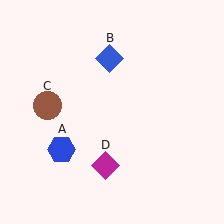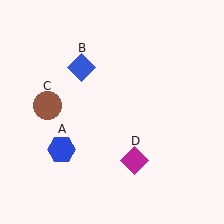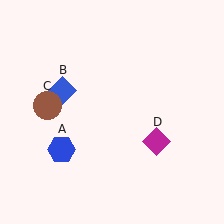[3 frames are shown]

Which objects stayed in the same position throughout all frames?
Blue hexagon (object A) and brown circle (object C) remained stationary.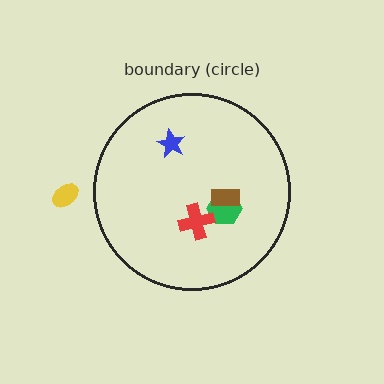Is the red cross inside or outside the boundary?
Inside.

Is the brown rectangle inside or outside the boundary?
Inside.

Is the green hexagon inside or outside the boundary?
Inside.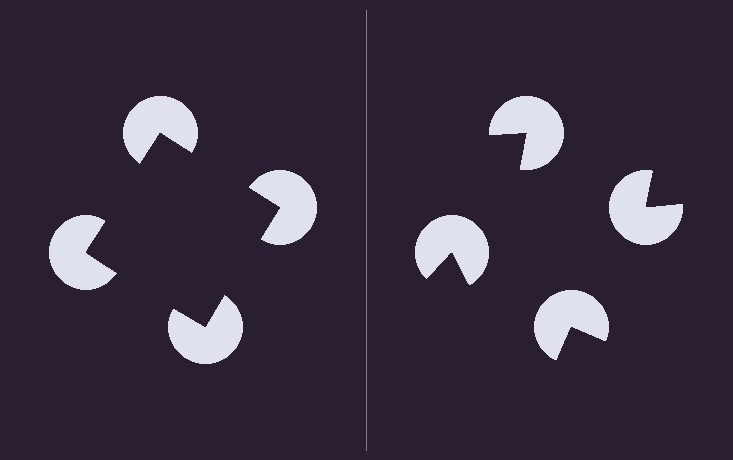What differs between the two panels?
The pac-man discs are positioned identically on both sides; only the wedge orientations differ. On the left they align to a square; on the right they are misaligned.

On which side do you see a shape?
An illusory square appears on the left side. On the right side the wedge cuts are rotated, so no coherent shape forms.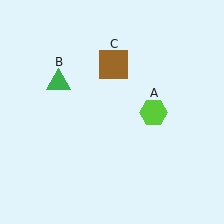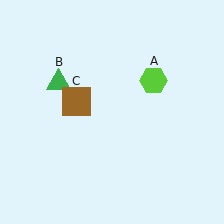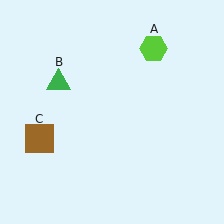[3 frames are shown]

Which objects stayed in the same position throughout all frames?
Green triangle (object B) remained stationary.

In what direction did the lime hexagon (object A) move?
The lime hexagon (object A) moved up.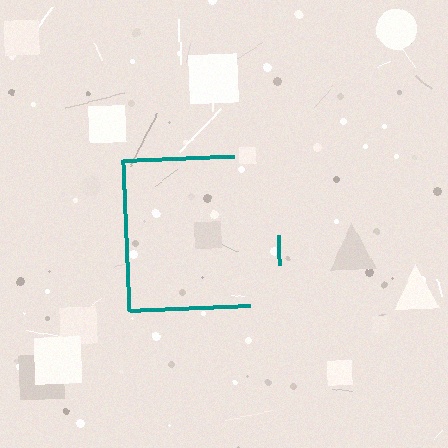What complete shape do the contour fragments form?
The contour fragments form a square.